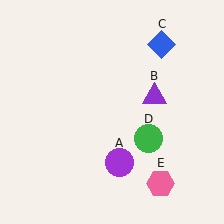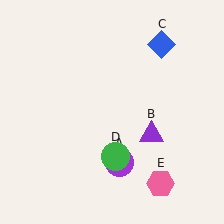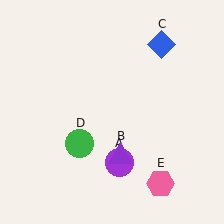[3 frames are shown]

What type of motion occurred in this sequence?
The purple triangle (object B), green circle (object D) rotated clockwise around the center of the scene.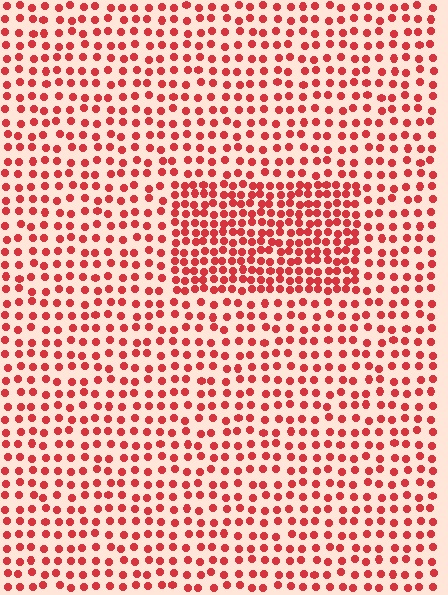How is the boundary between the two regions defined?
The boundary is defined by a change in element density (approximately 1.8x ratio). All elements are the same color, size, and shape.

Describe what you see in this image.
The image contains small red elements arranged at two different densities. A rectangle-shaped region is visible where the elements are more densely packed than the surrounding area.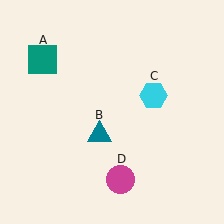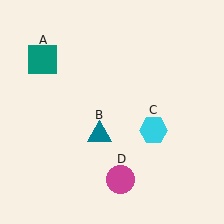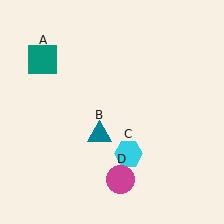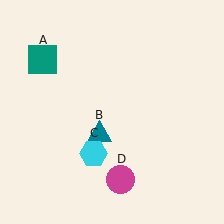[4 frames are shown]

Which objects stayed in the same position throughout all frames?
Teal square (object A) and teal triangle (object B) and magenta circle (object D) remained stationary.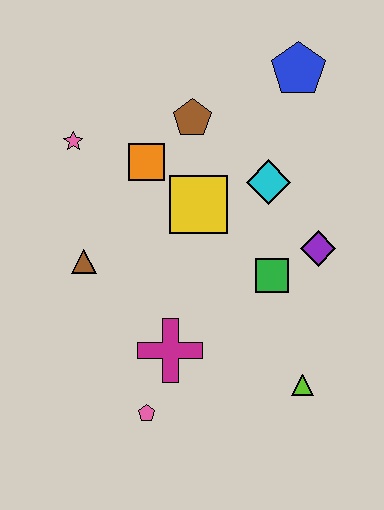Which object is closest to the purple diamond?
The green square is closest to the purple diamond.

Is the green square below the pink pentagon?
No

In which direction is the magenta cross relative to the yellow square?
The magenta cross is below the yellow square.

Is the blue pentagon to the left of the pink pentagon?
No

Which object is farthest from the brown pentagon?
The pink pentagon is farthest from the brown pentagon.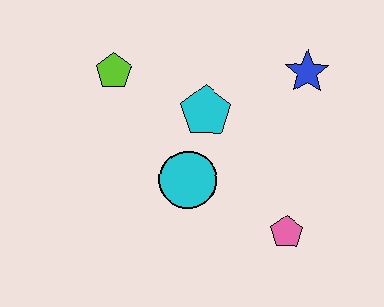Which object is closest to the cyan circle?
The cyan pentagon is closest to the cyan circle.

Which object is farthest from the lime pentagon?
The pink pentagon is farthest from the lime pentagon.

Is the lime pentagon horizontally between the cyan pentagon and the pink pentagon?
No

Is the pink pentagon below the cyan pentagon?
Yes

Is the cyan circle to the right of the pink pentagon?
No